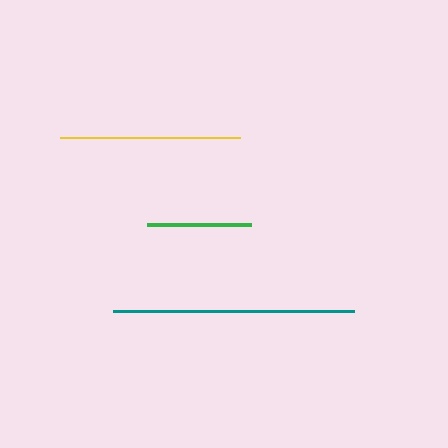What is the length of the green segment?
The green segment is approximately 104 pixels long.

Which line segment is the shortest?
The green line is the shortest at approximately 104 pixels.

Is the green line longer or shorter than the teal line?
The teal line is longer than the green line.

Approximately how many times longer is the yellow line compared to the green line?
The yellow line is approximately 1.7 times the length of the green line.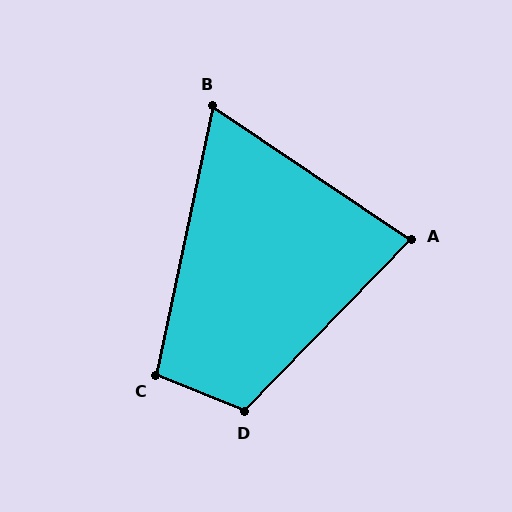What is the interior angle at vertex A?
Approximately 80 degrees (acute).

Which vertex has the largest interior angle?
D, at approximately 112 degrees.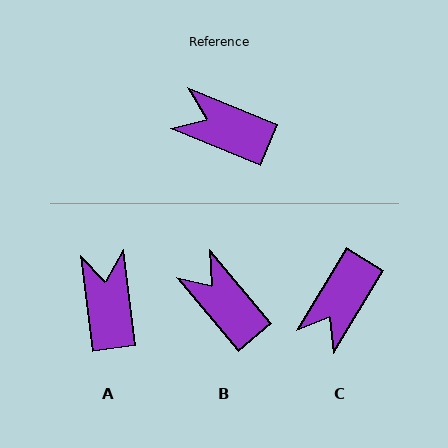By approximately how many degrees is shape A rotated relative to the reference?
Approximately 60 degrees clockwise.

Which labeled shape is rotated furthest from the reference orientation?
C, about 81 degrees away.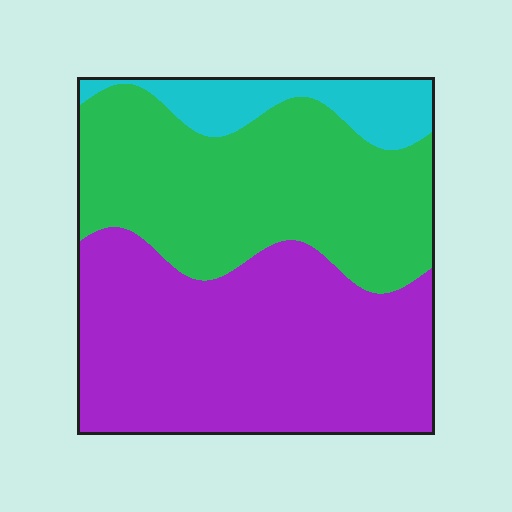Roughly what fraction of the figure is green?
Green covers about 40% of the figure.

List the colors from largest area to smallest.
From largest to smallest: purple, green, cyan.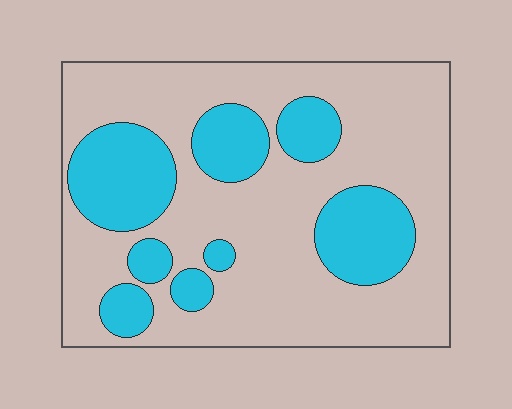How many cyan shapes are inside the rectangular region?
8.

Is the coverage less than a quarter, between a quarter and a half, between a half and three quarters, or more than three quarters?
Between a quarter and a half.